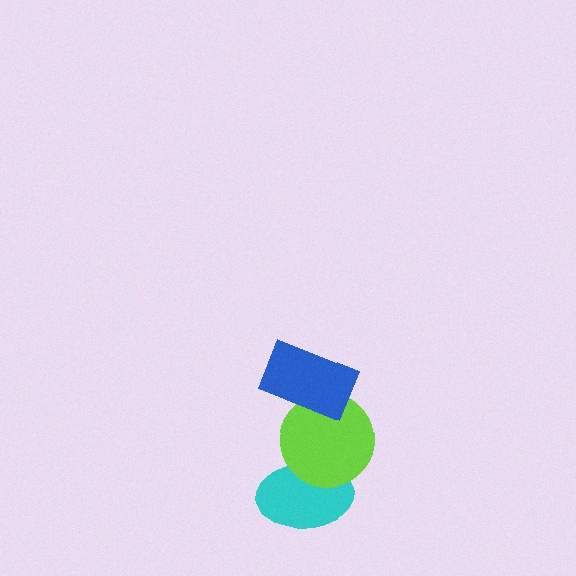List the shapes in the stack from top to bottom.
From top to bottom: the blue rectangle, the lime circle, the cyan ellipse.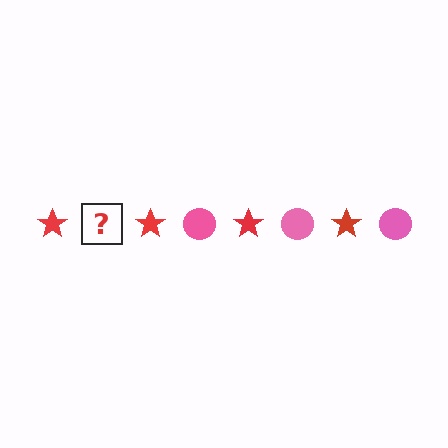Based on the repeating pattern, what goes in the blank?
The blank should be a pink circle.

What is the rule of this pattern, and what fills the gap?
The rule is that the pattern alternates between red star and pink circle. The gap should be filled with a pink circle.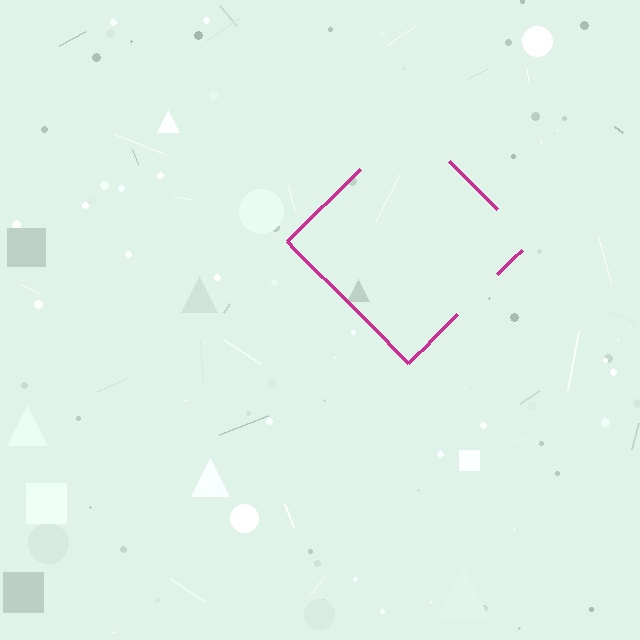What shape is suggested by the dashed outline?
The dashed outline suggests a diamond.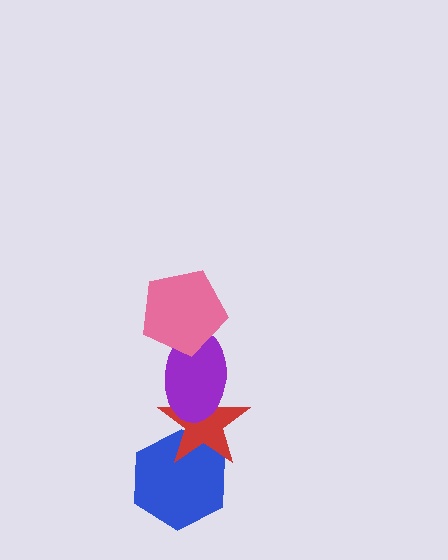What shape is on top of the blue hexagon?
The red star is on top of the blue hexagon.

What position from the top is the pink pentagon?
The pink pentagon is 1st from the top.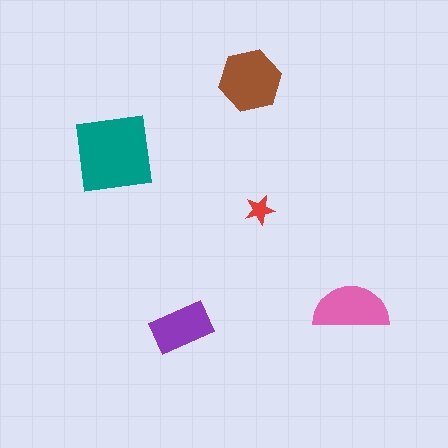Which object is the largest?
The teal square.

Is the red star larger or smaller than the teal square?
Smaller.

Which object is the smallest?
The red star.